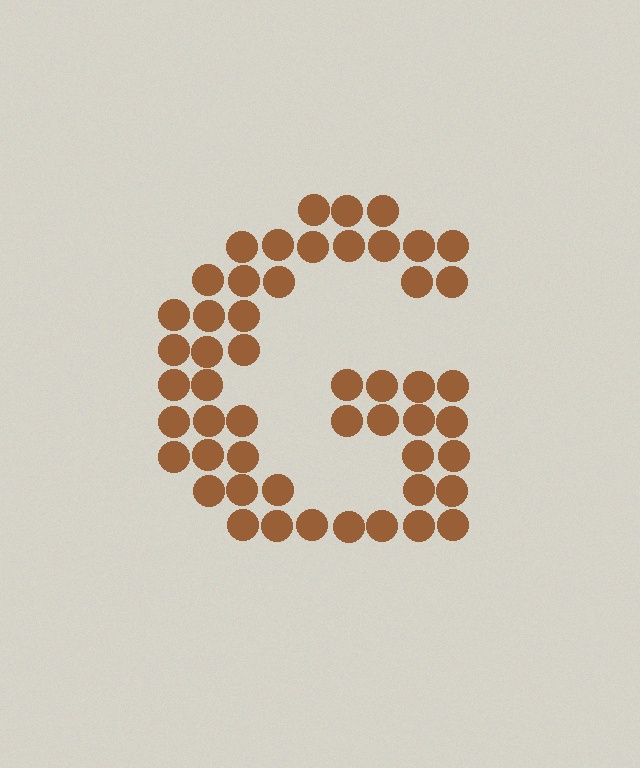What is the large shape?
The large shape is the letter G.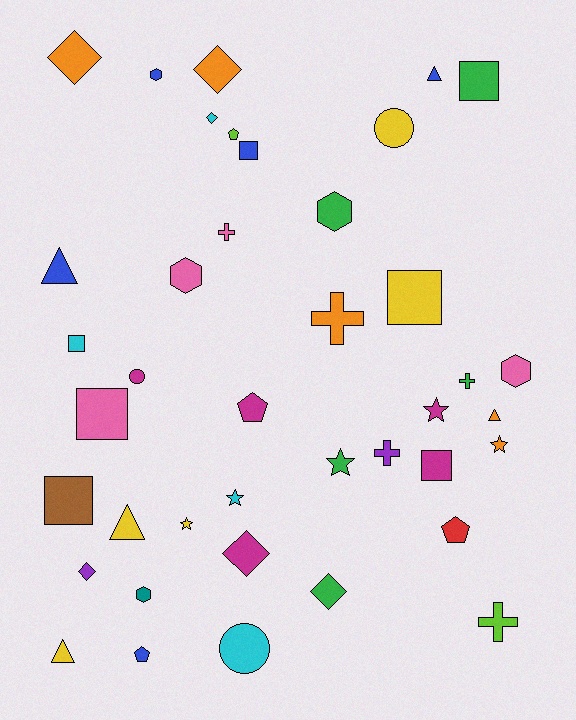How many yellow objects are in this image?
There are 5 yellow objects.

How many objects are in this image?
There are 40 objects.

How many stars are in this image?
There are 5 stars.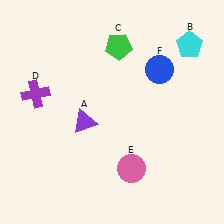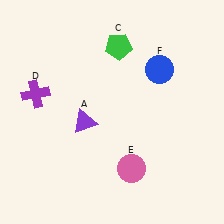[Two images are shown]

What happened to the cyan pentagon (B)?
The cyan pentagon (B) was removed in Image 2. It was in the top-right area of Image 1.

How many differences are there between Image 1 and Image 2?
There is 1 difference between the two images.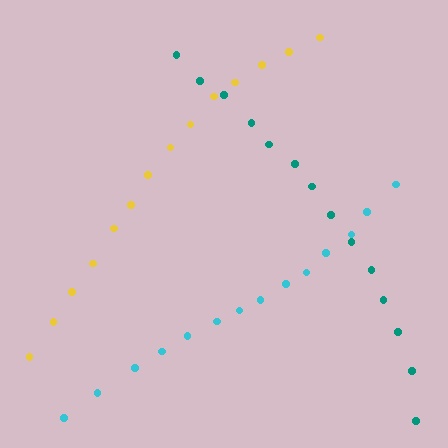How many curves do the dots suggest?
There are 3 distinct paths.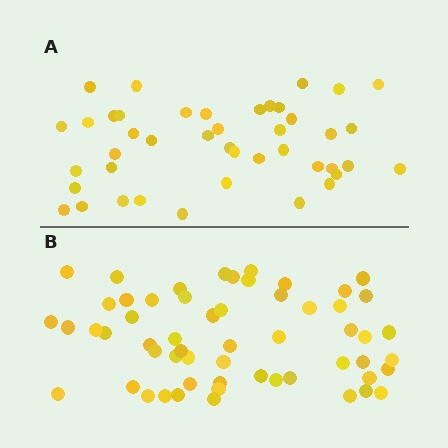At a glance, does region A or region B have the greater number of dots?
Region B (the bottom region) has more dots.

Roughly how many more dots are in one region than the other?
Region B has approximately 15 more dots than region A.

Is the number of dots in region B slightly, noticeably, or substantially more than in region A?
Region B has noticeably more, but not dramatically so. The ratio is roughly 1.3 to 1.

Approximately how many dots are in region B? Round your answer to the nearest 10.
About 60 dots. (The exact count is 57, which rounds to 60.)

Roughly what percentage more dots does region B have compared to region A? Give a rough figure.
About 35% more.